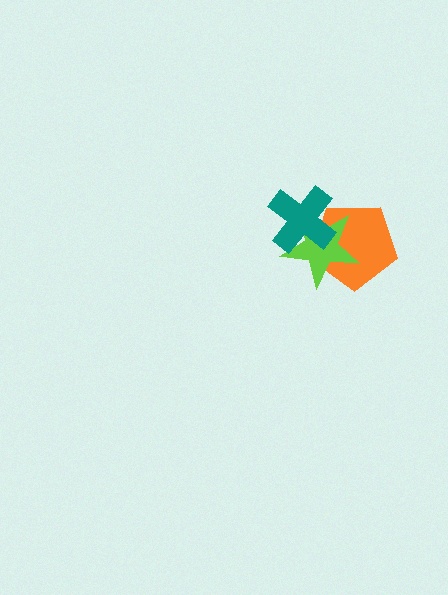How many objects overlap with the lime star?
2 objects overlap with the lime star.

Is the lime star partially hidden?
Yes, it is partially covered by another shape.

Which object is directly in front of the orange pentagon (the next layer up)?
The lime star is directly in front of the orange pentagon.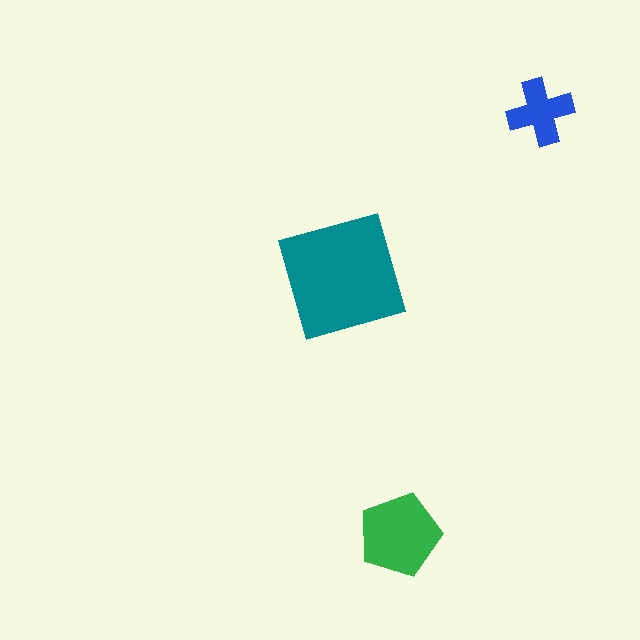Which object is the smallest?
The blue cross.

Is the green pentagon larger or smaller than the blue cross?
Larger.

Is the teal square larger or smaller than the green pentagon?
Larger.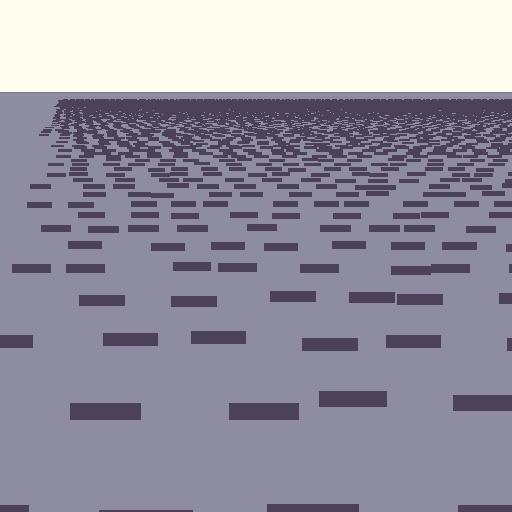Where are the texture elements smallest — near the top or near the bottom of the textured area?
Near the top.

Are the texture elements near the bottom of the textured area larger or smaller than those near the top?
Larger. Near the bottom, elements are closer to the viewer and appear at a bigger on-screen size.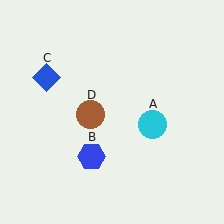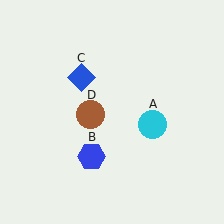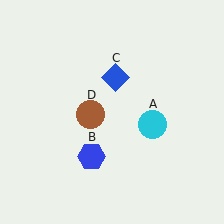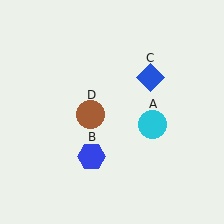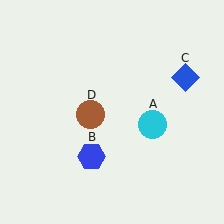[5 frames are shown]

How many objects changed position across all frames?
1 object changed position: blue diamond (object C).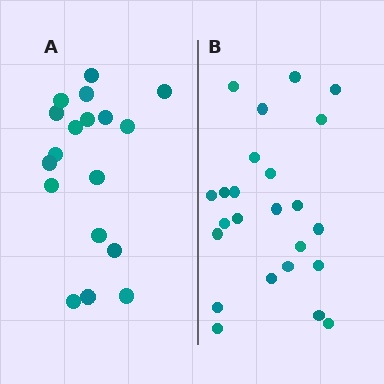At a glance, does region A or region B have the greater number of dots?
Region B (the right region) has more dots.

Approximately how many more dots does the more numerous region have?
Region B has about 6 more dots than region A.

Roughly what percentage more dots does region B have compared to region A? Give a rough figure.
About 35% more.